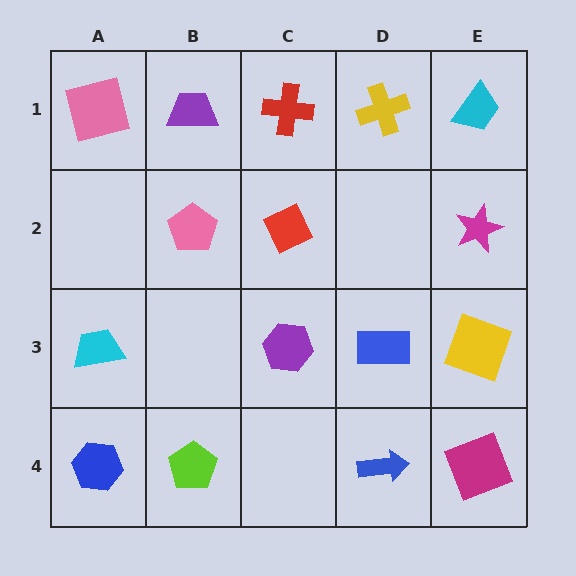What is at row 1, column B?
A purple trapezoid.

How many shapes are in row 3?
4 shapes.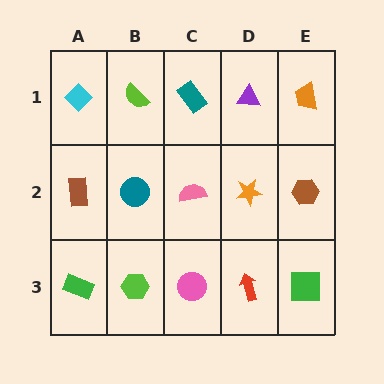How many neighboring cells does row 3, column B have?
3.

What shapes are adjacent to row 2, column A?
A cyan diamond (row 1, column A), a green rectangle (row 3, column A), a teal circle (row 2, column B).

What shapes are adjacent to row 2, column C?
A teal rectangle (row 1, column C), a pink circle (row 3, column C), a teal circle (row 2, column B), an orange star (row 2, column D).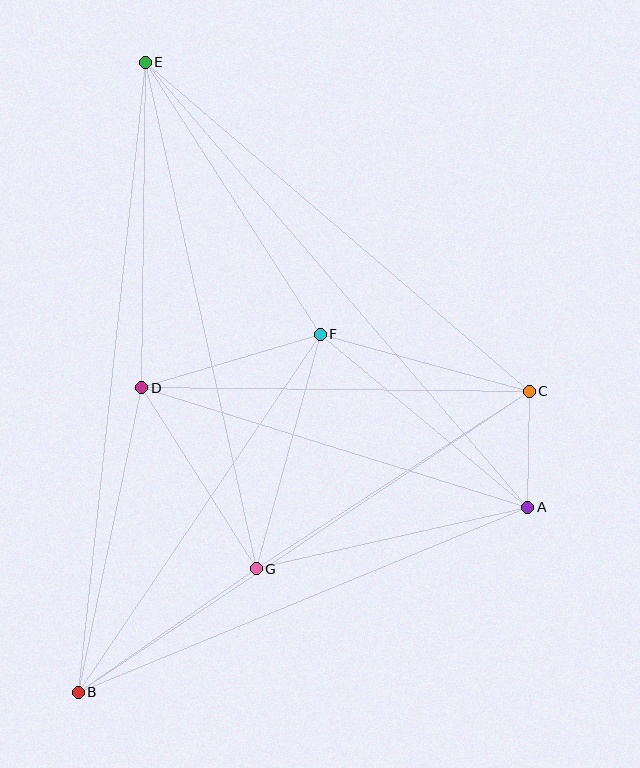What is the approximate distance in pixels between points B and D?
The distance between B and D is approximately 311 pixels.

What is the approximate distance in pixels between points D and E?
The distance between D and E is approximately 326 pixels.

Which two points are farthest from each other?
Points B and E are farthest from each other.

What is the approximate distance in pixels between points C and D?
The distance between C and D is approximately 388 pixels.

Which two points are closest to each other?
Points A and C are closest to each other.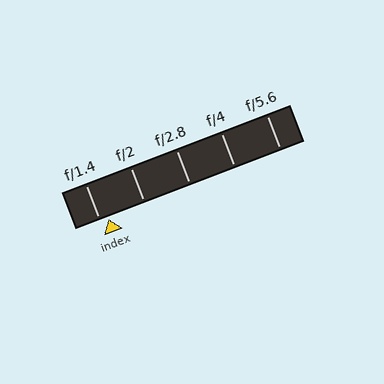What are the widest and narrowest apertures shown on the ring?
The widest aperture shown is f/1.4 and the narrowest is f/5.6.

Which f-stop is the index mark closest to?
The index mark is closest to f/1.4.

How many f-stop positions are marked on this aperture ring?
There are 5 f-stop positions marked.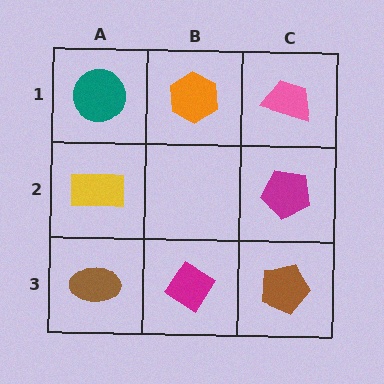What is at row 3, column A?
A brown ellipse.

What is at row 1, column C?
A pink trapezoid.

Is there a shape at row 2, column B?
No, that cell is empty.